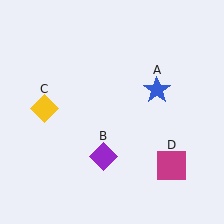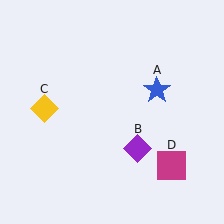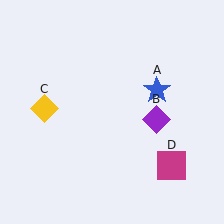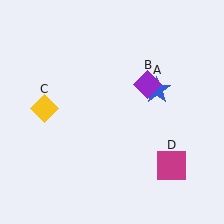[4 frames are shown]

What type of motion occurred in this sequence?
The purple diamond (object B) rotated counterclockwise around the center of the scene.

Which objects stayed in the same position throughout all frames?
Blue star (object A) and yellow diamond (object C) and magenta square (object D) remained stationary.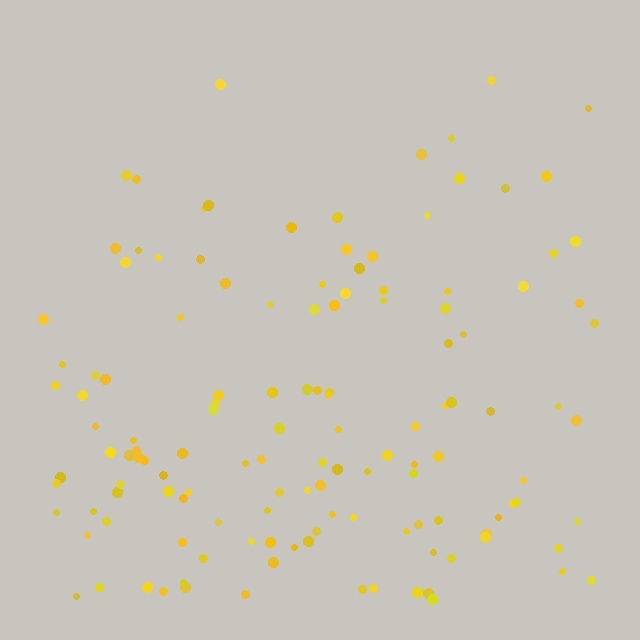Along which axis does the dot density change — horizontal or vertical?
Vertical.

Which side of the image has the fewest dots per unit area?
The top.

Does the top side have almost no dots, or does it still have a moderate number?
Still a moderate number, just noticeably fewer than the bottom.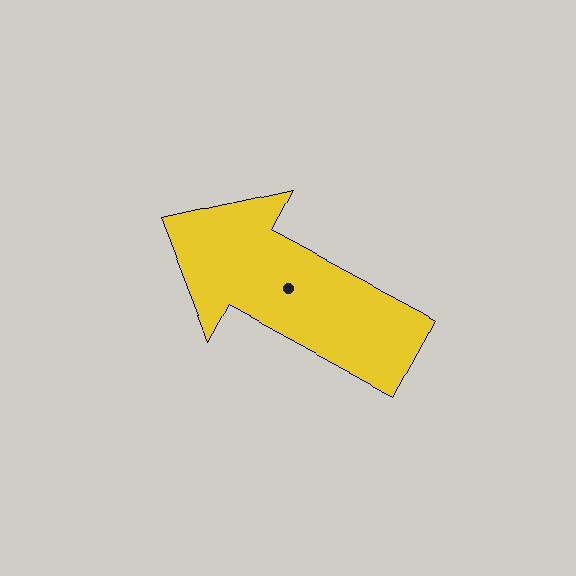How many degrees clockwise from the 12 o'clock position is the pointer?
Approximately 298 degrees.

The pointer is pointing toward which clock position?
Roughly 10 o'clock.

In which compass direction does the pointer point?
Northwest.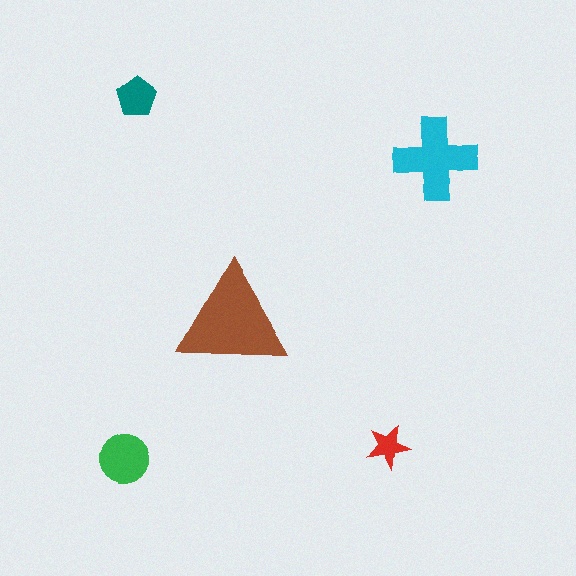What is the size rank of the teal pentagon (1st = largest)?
4th.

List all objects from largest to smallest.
The brown triangle, the cyan cross, the green circle, the teal pentagon, the red star.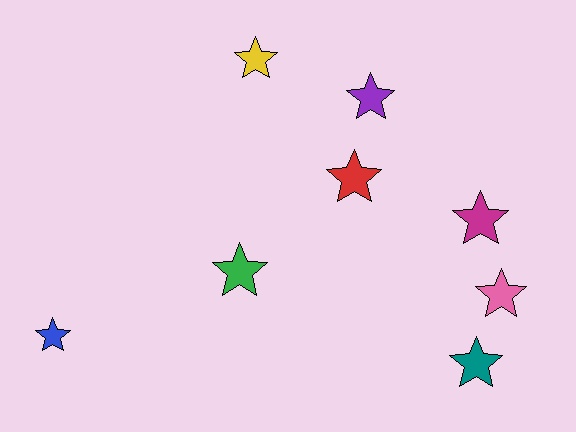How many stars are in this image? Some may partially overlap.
There are 8 stars.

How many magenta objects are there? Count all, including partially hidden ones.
There is 1 magenta object.